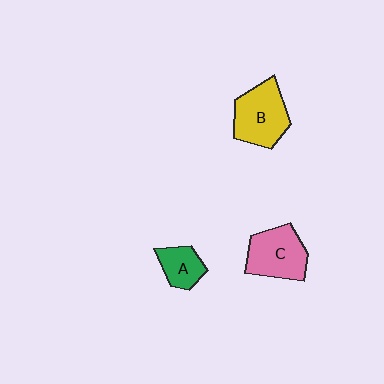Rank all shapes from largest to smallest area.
From largest to smallest: B (yellow), C (pink), A (green).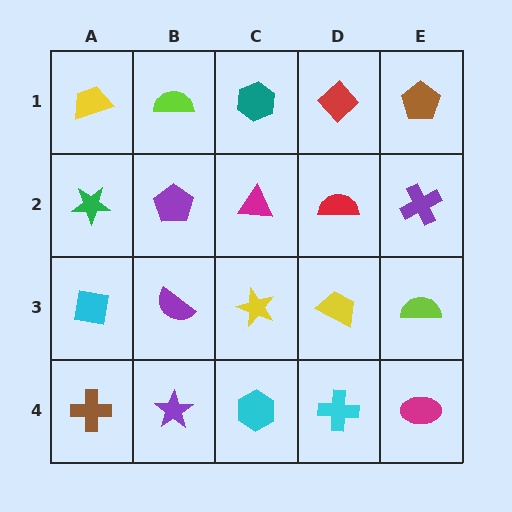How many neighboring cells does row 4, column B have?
3.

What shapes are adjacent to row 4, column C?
A yellow star (row 3, column C), a purple star (row 4, column B), a cyan cross (row 4, column D).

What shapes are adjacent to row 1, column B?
A purple pentagon (row 2, column B), a yellow trapezoid (row 1, column A), a teal hexagon (row 1, column C).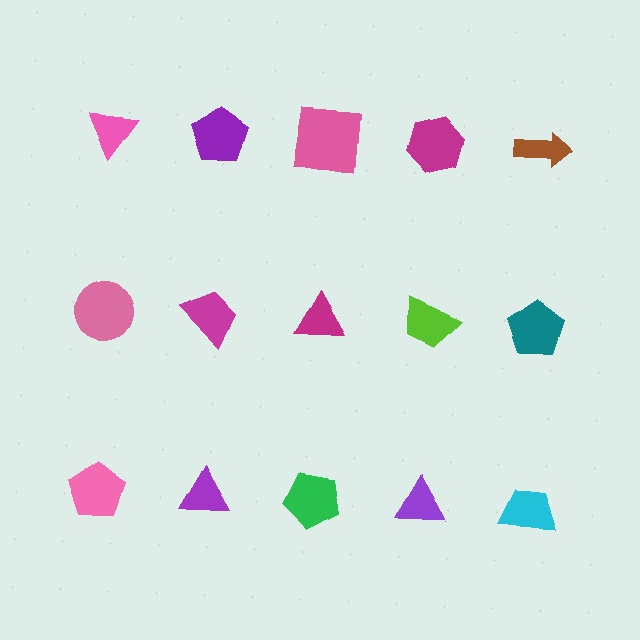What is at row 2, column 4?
A lime trapezoid.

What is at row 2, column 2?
A magenta trapezoid.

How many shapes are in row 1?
5 shapes.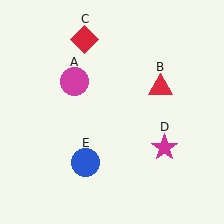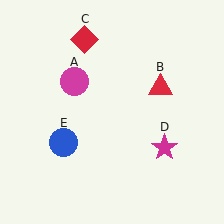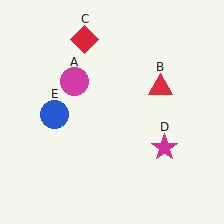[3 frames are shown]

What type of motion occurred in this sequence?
The blue circle (object E) rotated clockwise around the center of the scene.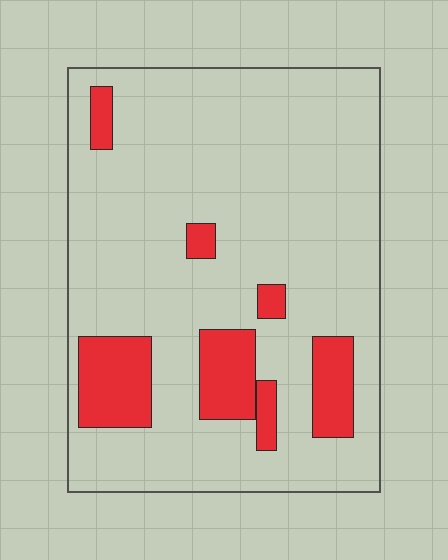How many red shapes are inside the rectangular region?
7.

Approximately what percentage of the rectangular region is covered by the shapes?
Approximately 15%.